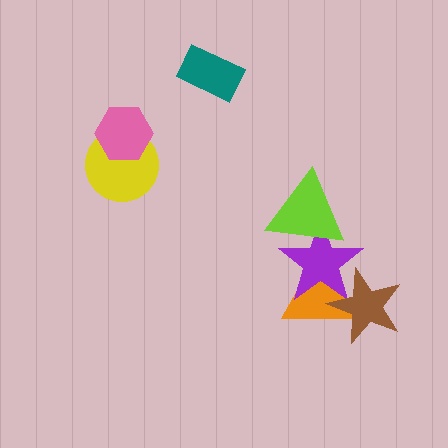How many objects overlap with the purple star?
3 objects overlap with the purple star.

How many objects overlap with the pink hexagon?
1 object overlaps with the pink hexagon.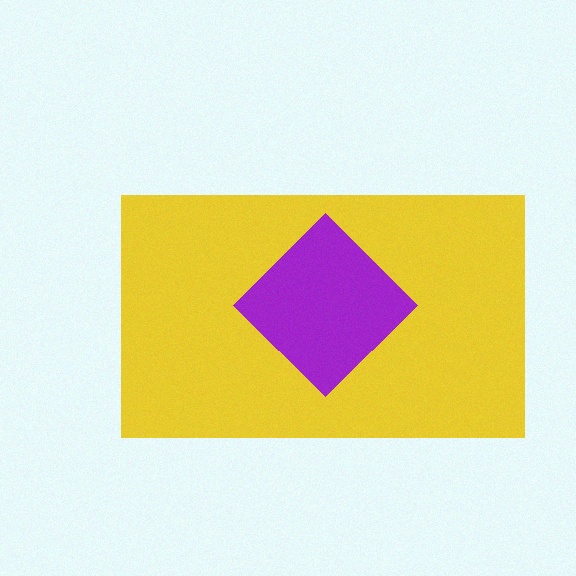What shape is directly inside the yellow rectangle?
The purple diamond.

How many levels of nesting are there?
2.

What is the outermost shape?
The yellow rectangle.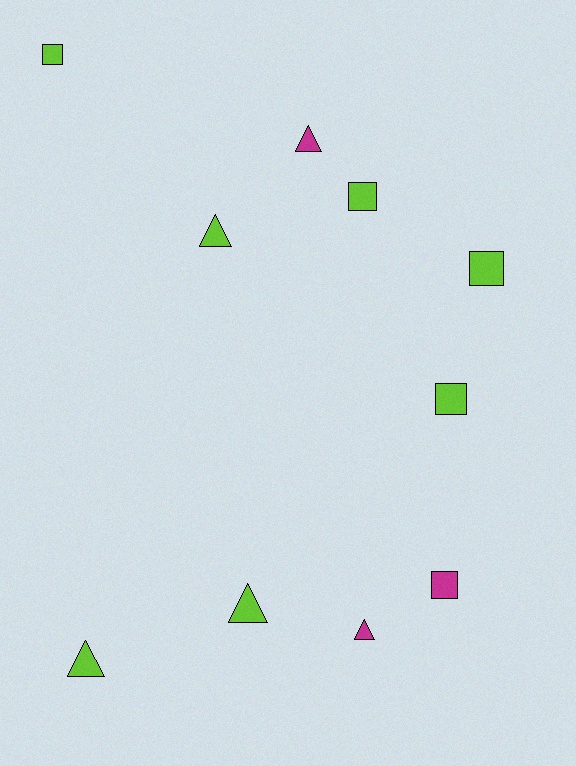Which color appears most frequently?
Lime, with 7 objects.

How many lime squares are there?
There are 4 lime squares.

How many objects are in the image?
There are 10 objects.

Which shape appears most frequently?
Square, with 5 objects.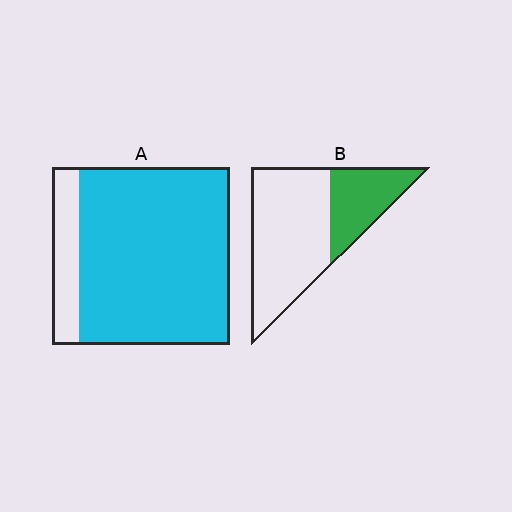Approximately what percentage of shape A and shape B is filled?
A is approximately 85% and B is approximately 30%.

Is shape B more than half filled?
No.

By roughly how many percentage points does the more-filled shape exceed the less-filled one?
By roughly 55 percentage points (A over B).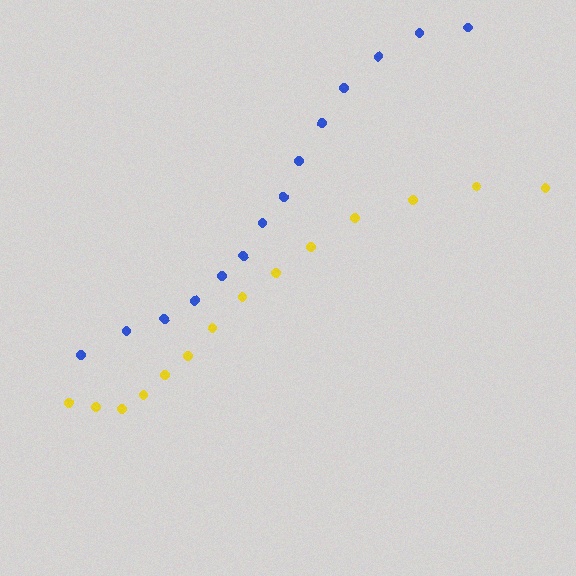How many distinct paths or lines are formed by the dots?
There are 2 distinct paths.